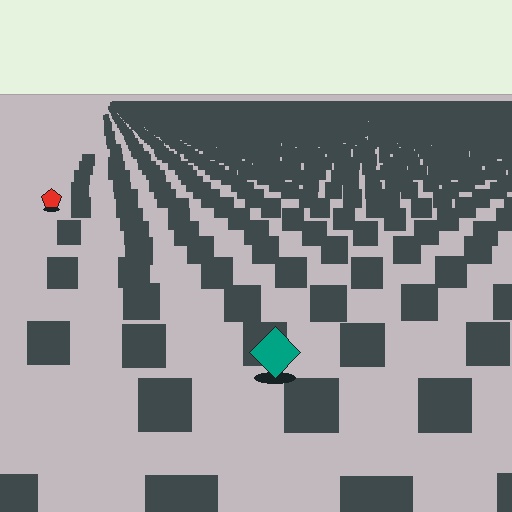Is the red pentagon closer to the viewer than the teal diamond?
No. The teal diamond is closer — you can tell from the texture gradient: the ground texture is coarser near it.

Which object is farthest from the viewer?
The red pentagon is farthest from the viewer. It appears smaller and the ground texture around it is denser.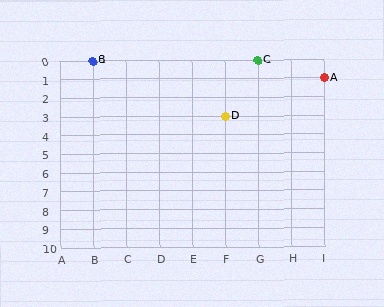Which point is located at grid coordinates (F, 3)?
Point D is at (F, 3).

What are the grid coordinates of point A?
Point A is at grid coordinates (I, 1).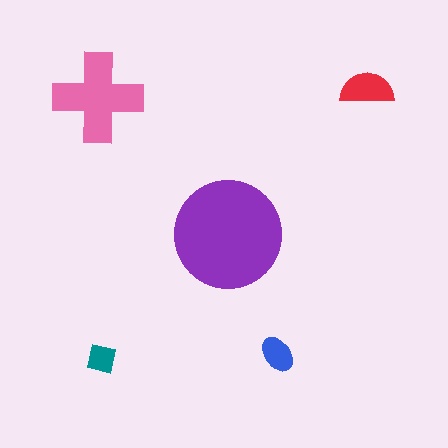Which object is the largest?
The purple circle.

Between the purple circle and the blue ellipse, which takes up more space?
The purple circle.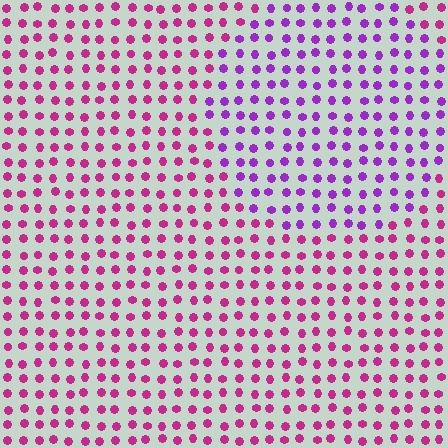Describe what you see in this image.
The image is filled with small magenta elements in a uniform arrangement. A circle-shaped region is visible where the elements are tinted to a slightly different hue, forming a subtle color boundary.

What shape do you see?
I see a circle.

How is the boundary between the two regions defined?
The boundary is defined purely by a slight shift in hue (about 38 degrees). Spacing, size, and orientation are identical on both sides.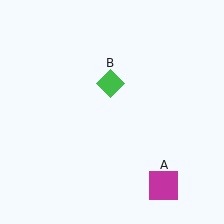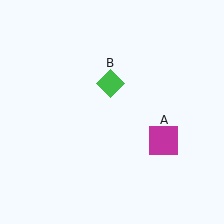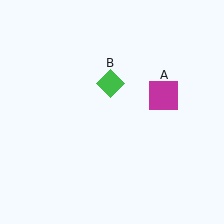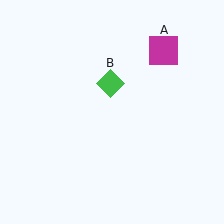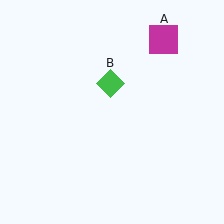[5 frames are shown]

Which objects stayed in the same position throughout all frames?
Green diamond (object B) remained stationary.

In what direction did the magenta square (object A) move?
The magenta square (object A) moved up.